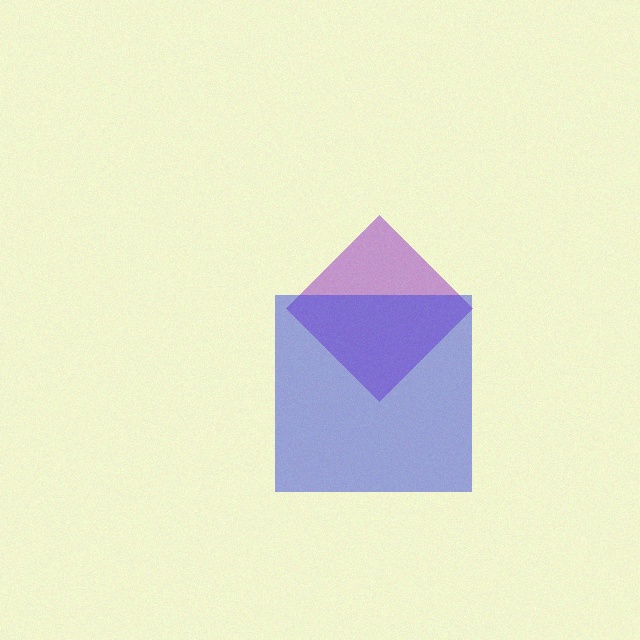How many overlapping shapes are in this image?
There are 2 overlapping shapes in the image.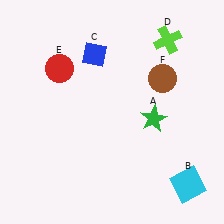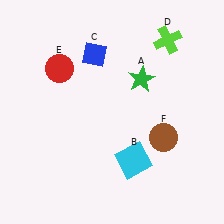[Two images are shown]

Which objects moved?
The objects that moved are: the green star (A), the cyan square (B), the brown circle (F).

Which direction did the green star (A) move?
The green star (A) moved up.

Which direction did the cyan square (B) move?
The cyan square (B) moved left.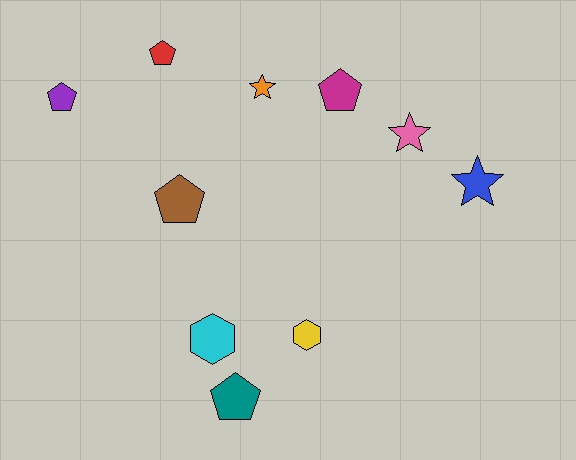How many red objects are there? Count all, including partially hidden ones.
There is 1 red object.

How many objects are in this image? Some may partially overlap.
There are 10 objects.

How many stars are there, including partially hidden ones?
There are 3 stars.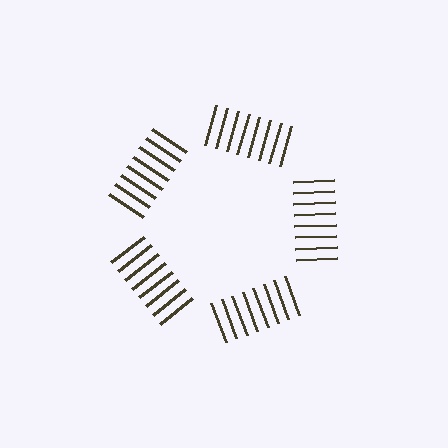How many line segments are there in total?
40 — 8 along each of the 5 edges.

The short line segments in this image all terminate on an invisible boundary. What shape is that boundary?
An illusory pentagon — the line segments terminate on its edges but no continuous stroke is drawn.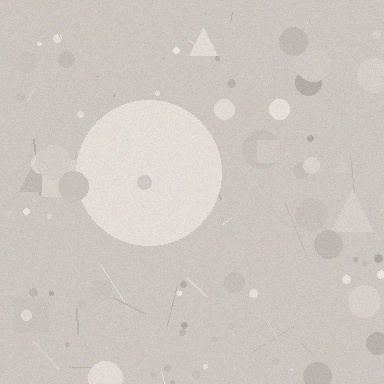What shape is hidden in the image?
A circle is hidden in the image.